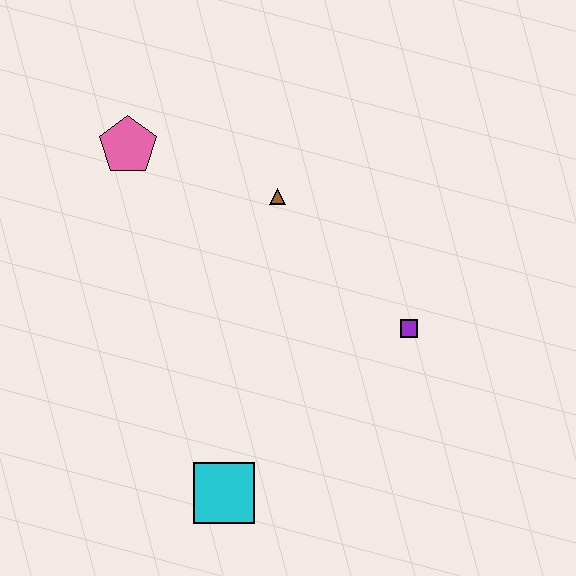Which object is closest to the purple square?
The brown triangle is closest to the purple square.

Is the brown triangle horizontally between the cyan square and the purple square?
Yes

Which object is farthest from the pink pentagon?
The cyan square is farthest from the pink pentagon.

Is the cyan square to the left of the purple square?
Yes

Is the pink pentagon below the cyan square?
No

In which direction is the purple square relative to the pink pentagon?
The purple square is to the right of the pink pentagon.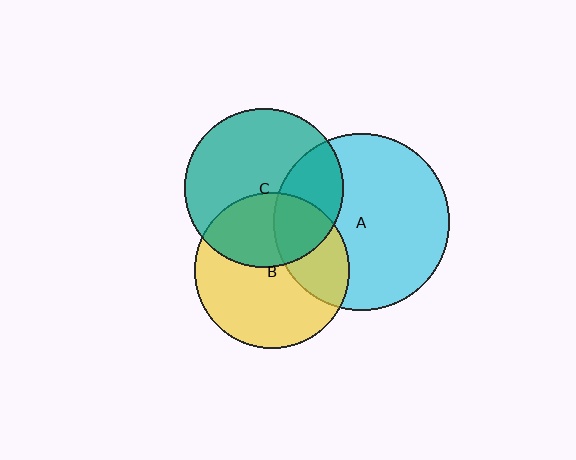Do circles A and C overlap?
Yes.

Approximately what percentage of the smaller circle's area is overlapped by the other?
Approximately 30%.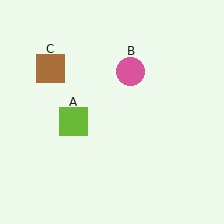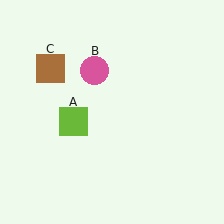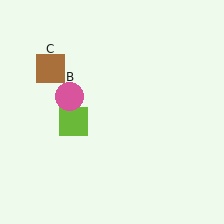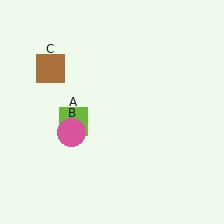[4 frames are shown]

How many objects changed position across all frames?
1 object changed position: pink circle (object B).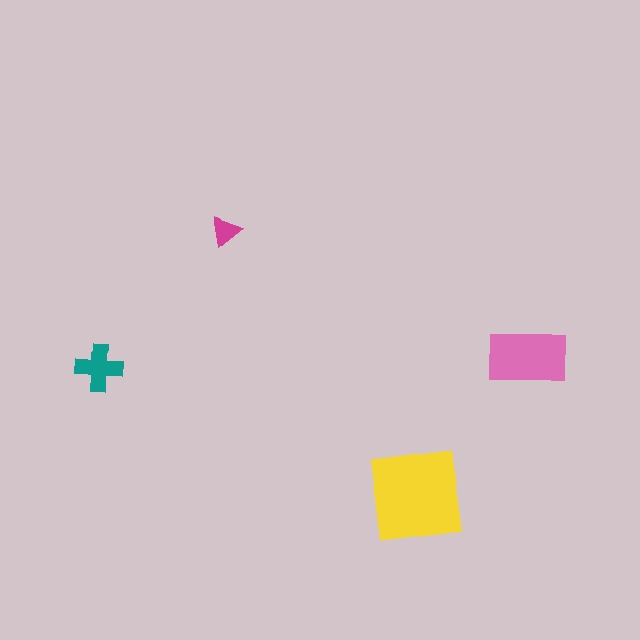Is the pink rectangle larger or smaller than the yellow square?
Smaller.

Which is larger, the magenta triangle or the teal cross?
The teal cross.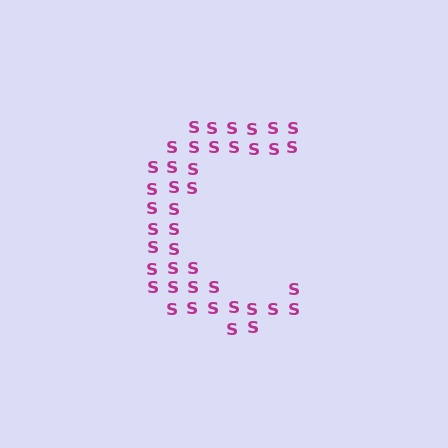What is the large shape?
The large shape is the letter C.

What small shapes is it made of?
It is made of small letter S's.